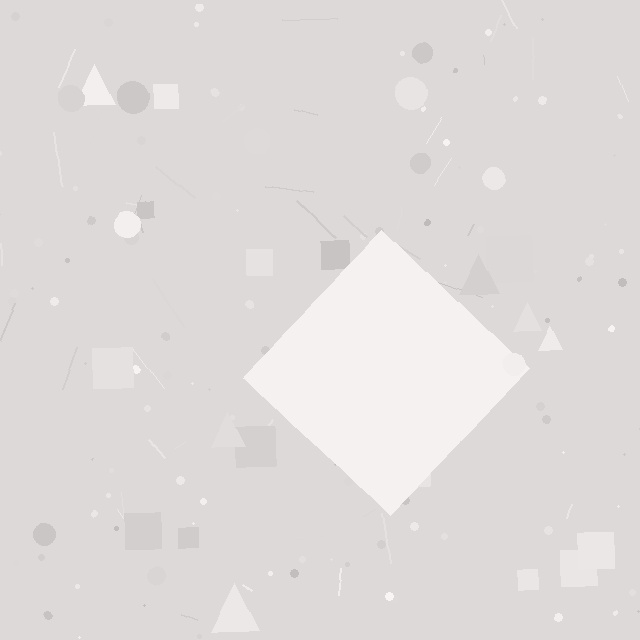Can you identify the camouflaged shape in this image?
The camouflaged shape is a diamond.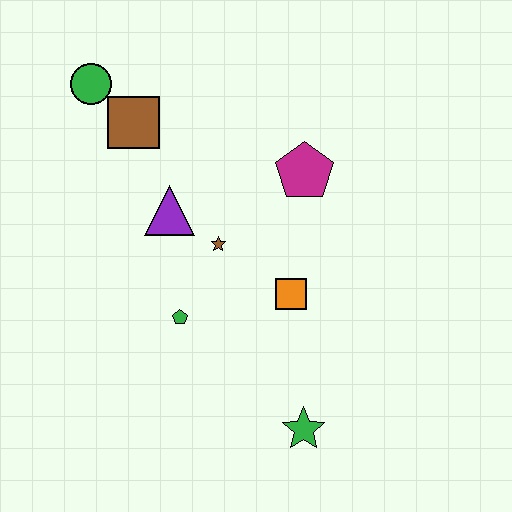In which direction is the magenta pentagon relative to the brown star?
The magenta pentagon is to the right of the brown star.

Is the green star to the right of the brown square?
Yes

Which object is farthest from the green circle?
The green star is farthest from the green circle.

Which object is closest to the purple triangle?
The brown star is closest to the purple triangle.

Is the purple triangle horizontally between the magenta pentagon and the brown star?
No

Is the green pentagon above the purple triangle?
No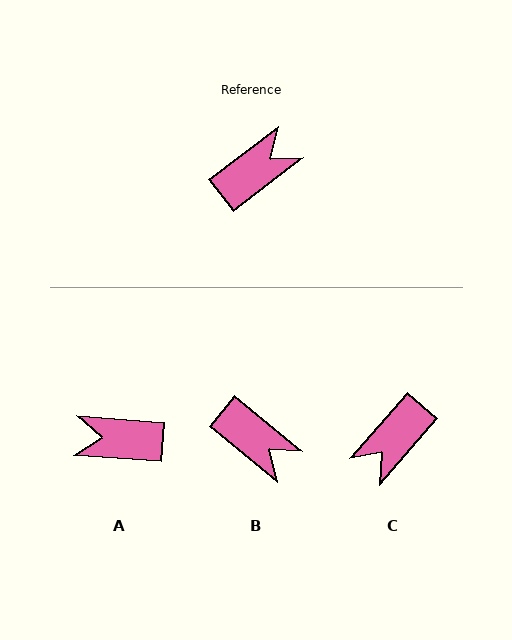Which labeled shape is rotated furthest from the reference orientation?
C, about 169 degrees away.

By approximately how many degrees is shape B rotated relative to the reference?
Approximately 76 degrees clockwise.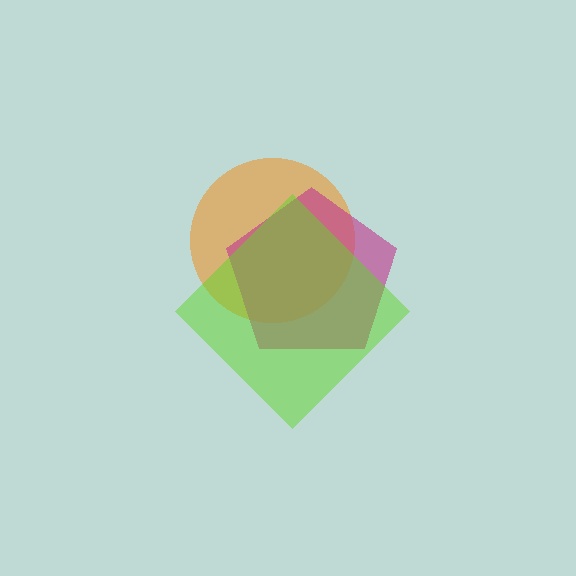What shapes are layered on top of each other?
The layered shapes are: an orange circle, a magenta pentagon, a lime diamond.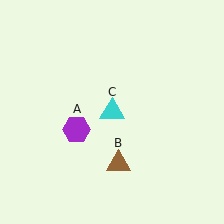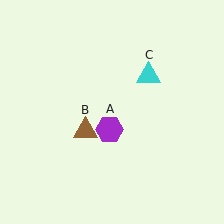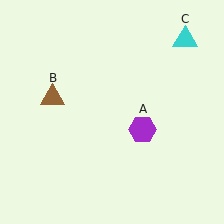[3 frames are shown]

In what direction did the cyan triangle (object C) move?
The cyan triangle (object C) moved up and to the right.